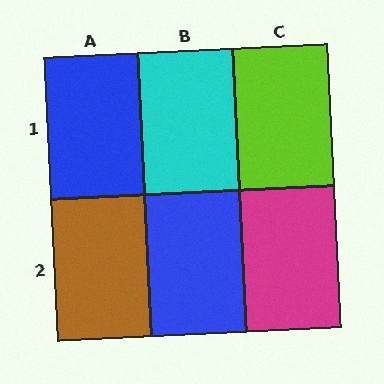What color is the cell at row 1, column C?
Lime.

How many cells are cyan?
1 cell is cyan.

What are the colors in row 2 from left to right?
Brown, blue, magenta.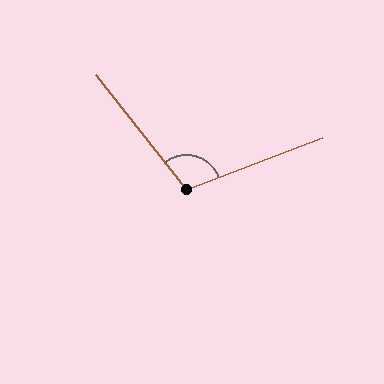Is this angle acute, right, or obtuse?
It is obtuse.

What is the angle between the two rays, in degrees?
Approximately 107 degrees.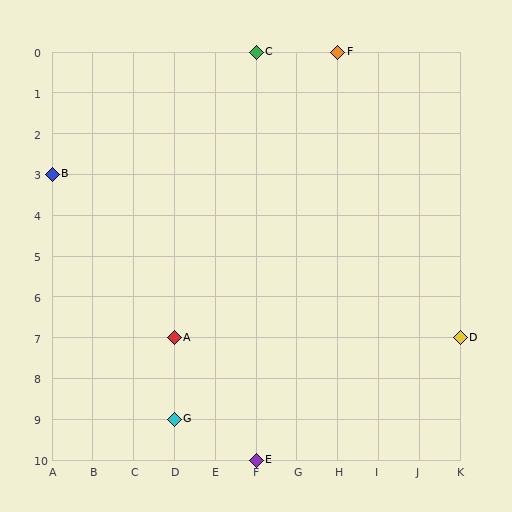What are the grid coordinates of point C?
Point C is at grid coordinates (F, 0).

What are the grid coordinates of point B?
Point B is at grid coordinates (A, 3).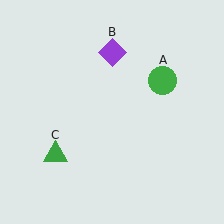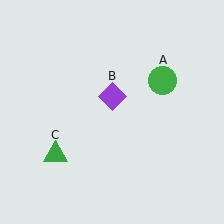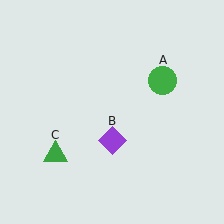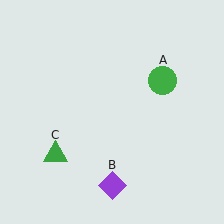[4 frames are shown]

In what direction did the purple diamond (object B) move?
The purple diamond (object B) moved down.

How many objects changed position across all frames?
1 object changed position: purple diamond (object B).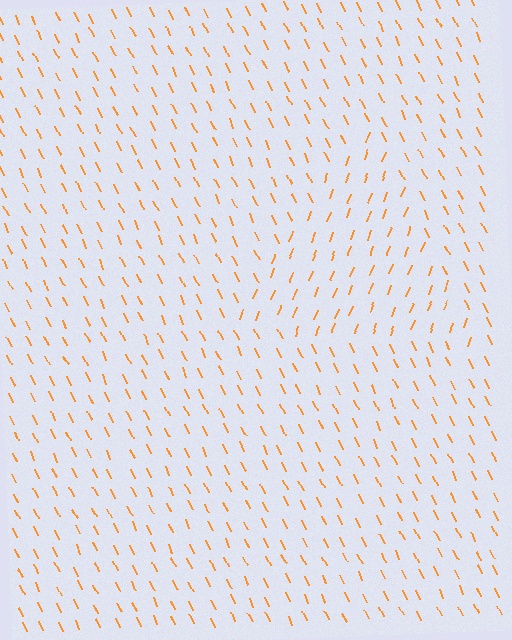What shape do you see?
I see a triangle.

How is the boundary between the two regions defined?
The boundary is defined purely by a change in line orientation (approximately 45 degrees difference). All lines are the same color and thickness.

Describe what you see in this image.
The image is filled with small orange line segments. A triangle region in the image has lines oriented differently from the surrounding lines, creating a visible texture boundary.